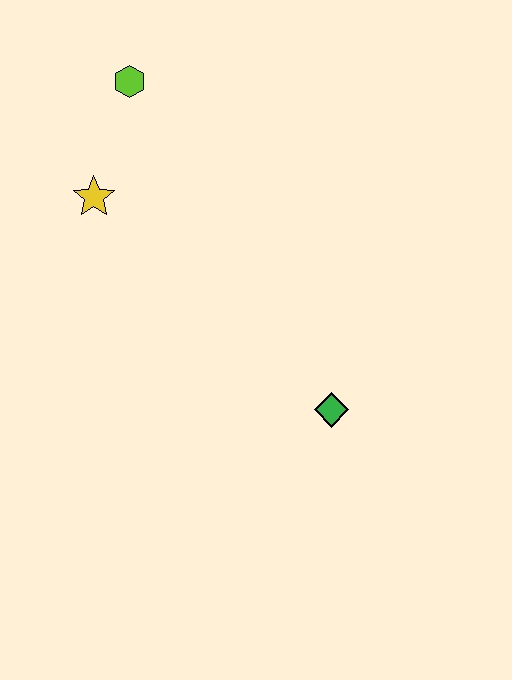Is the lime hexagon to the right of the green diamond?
No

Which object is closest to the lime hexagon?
The yellow star is closest to the lime hexagon.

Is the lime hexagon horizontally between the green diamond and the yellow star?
Yes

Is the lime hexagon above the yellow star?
Yes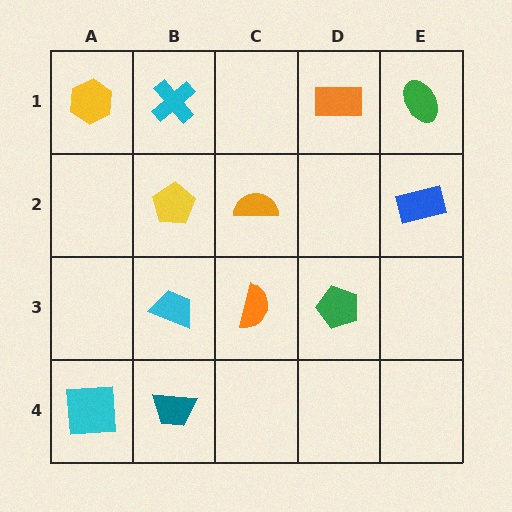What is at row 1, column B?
A cyan cross.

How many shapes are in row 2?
3 shapes.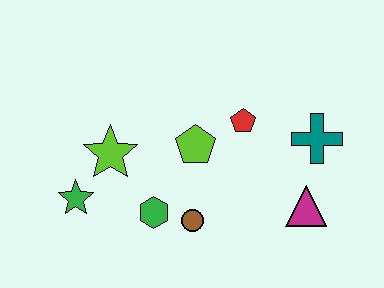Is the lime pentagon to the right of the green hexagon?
Yes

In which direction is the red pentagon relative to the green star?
The red pentagon is to the right of the green star.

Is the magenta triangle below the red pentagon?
Yes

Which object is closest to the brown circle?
The green hexagon is closest to the brown circle.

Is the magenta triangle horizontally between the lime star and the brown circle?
No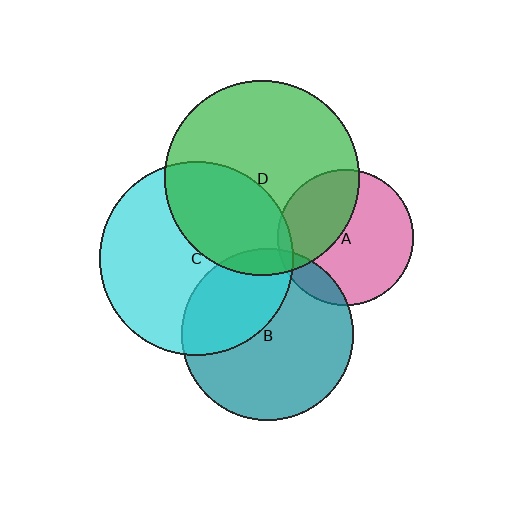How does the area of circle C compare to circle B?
Approximately 1.3 times.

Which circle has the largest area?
Circle D (green).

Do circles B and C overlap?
Yes.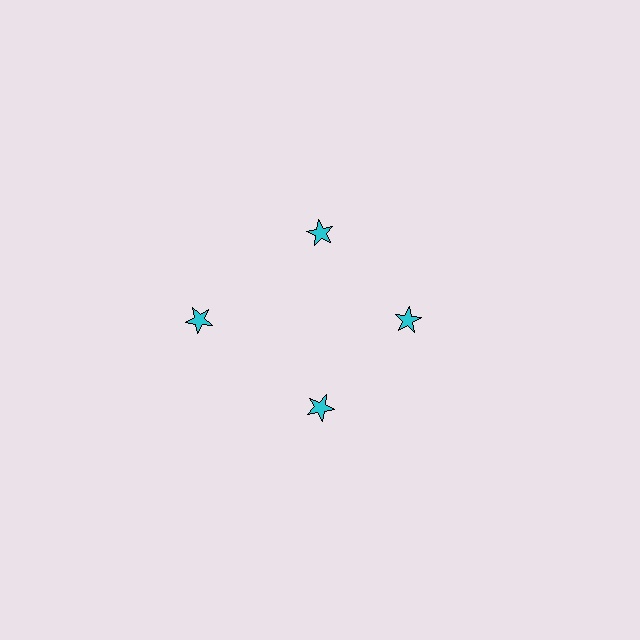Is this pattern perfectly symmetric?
No. The 4 cyan stars are arranged in a ring, but one element near the 9 o'clock position is pushed outward from the center, breaking the 4-fold rotational symmetry.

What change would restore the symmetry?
The symmetry would be restored by moving it inward, back onto the ring so that all 4 stars sit at equal angles and equal distance from the center.